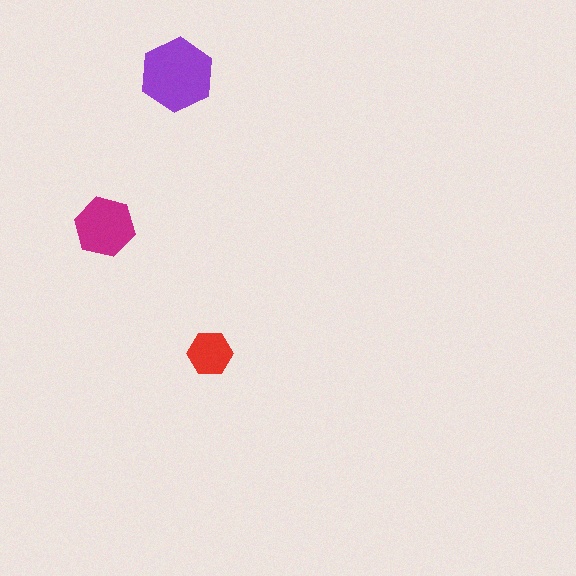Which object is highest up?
The purple hexagon is topmost.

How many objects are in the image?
There are 3 objects in the image.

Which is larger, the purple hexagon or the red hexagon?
The purple one.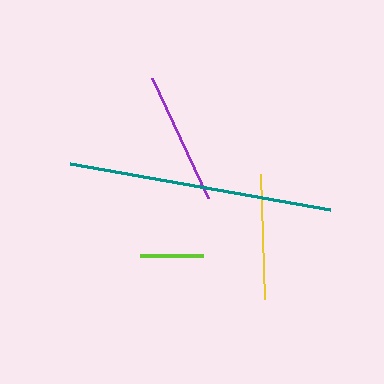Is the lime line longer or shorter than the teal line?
The teal line is longer than the lime line.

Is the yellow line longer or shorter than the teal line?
The teal line is longer than the yellow line.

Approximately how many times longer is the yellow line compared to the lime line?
The yellow line is approximately 2.0 times the length of the lime line.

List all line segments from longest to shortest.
From longest to shortest: teal, purple, yellow, lime.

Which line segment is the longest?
The teal line is the longest at approximately 264 pixels.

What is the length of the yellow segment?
The yellow segment is approximately 126 pixels long.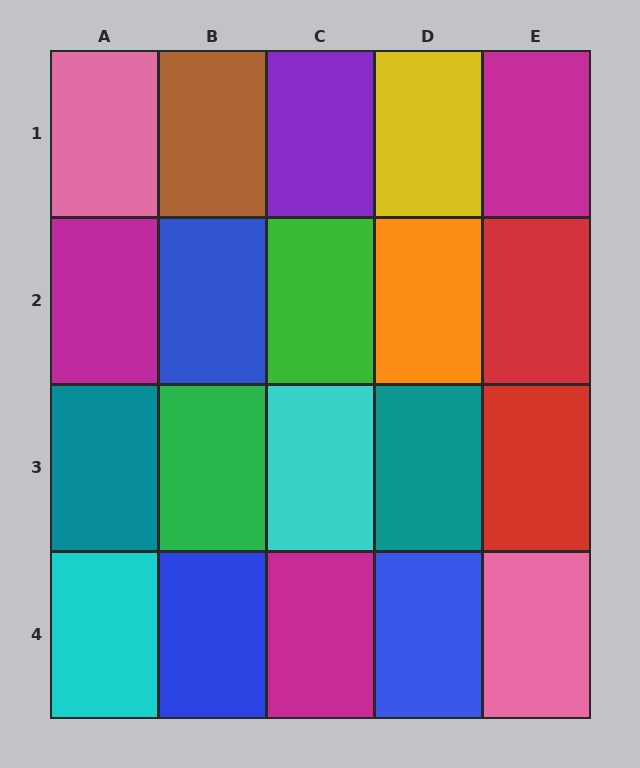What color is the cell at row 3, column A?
Teal.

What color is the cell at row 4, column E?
Pink.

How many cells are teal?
2 cells are teal.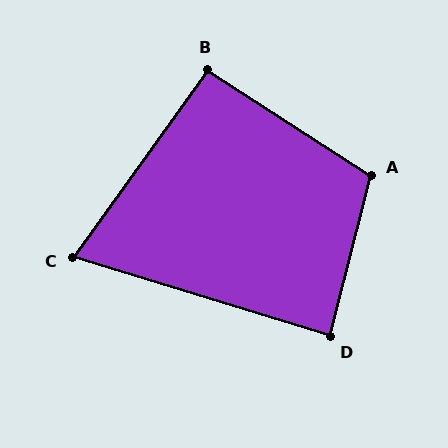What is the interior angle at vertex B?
Approximately 93 degrees (approximately right).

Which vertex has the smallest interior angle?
C, at approximately 71 degrees.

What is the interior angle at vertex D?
Approximately 87 degrees (approximately right).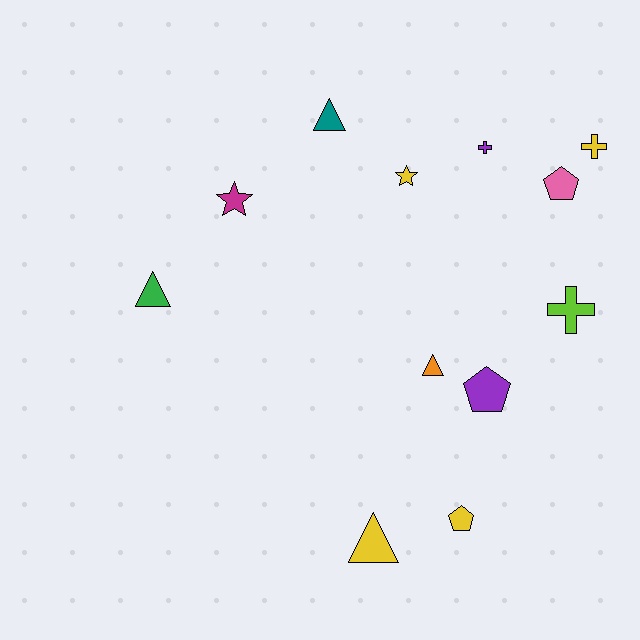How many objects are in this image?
There are 12 objects.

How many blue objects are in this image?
There are no blue objects.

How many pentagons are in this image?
There are 3 pentagons.